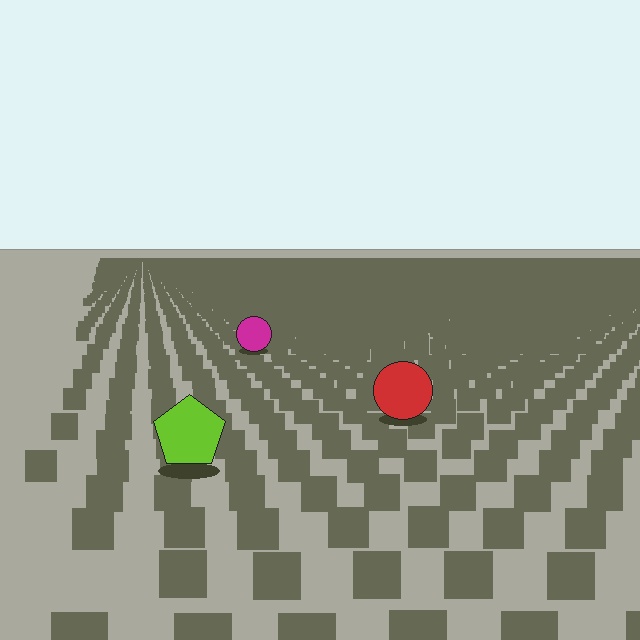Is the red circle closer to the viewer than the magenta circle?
Yes. The red circle is closer — you can tell from the texture gradient: the ground texture is coarser near it.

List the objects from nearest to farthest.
From nearest to farthest: the lime pentagon, the red circle, the magenta circle.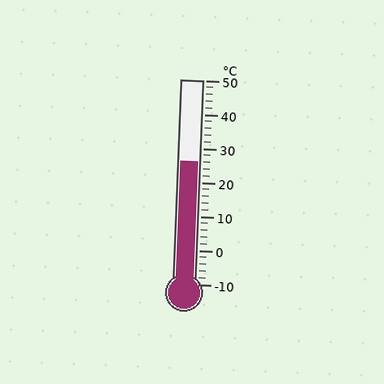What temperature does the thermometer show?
The thermometer shows approximately 26°C.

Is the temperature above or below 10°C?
The temperature is above 10°C.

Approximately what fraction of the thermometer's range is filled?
The thermometer is filled to approximately 60% of its range.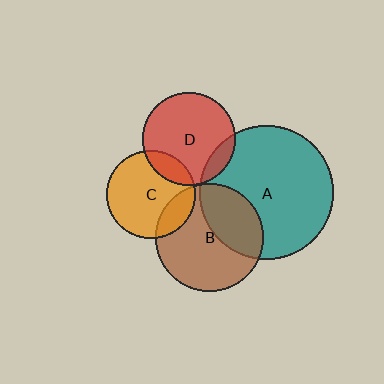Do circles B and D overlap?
Yes.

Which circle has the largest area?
Circle A (teal).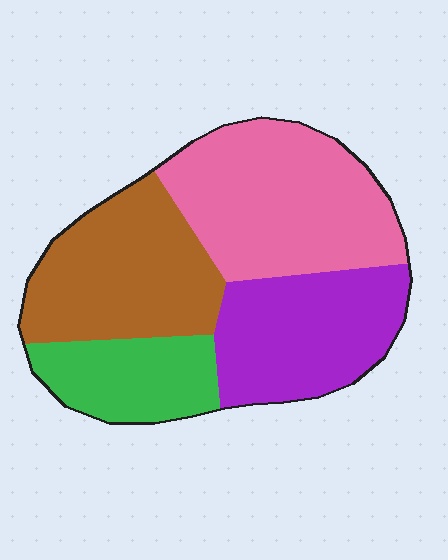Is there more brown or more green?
Brown.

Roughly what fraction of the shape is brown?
Brown covers roughly 25% of the shape.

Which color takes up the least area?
Green, at roughly 15%.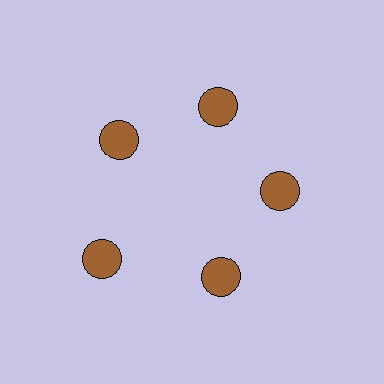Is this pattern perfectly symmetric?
No. The 5 brown circles are arranged in a ring, but one element near the 8 o'clock position is pushed outward from the center, breaking the 5-fold rotational symmetry.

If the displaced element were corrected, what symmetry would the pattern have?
It would have 5-fold rotational symmetry — the pattern would map onto itself every 72 degrees.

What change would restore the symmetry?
The symmetry would be restored by moving it inward, back onto the ring so that all 5 circles sit at equal angles and equal distance from the center.